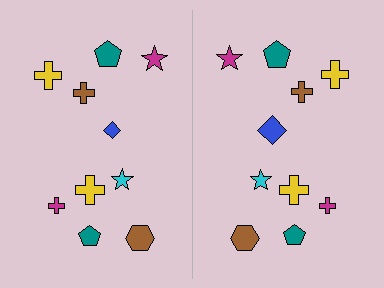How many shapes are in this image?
There are 20 shapes in this image.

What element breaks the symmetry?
The blue diamond on the right side has a different size than its mirror counterpart.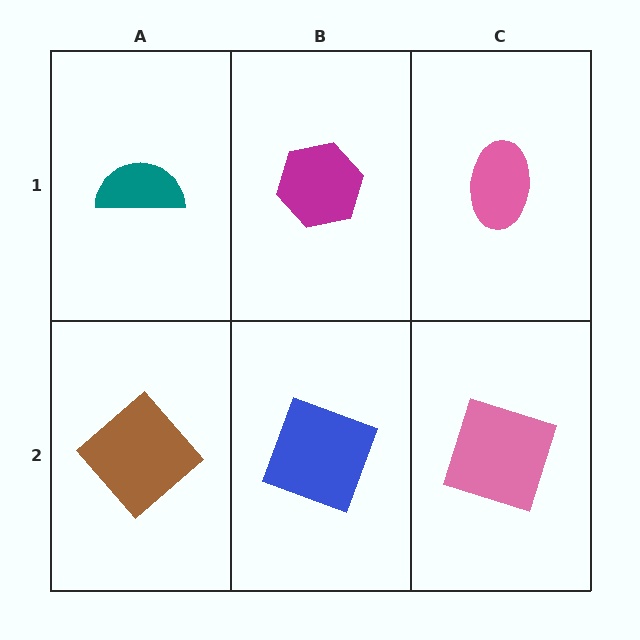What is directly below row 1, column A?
A brown diamond.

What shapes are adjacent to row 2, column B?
A magenta hexagon (row 1, column B), a brown diamond (row 2, column A), a pink square (row 2, column C).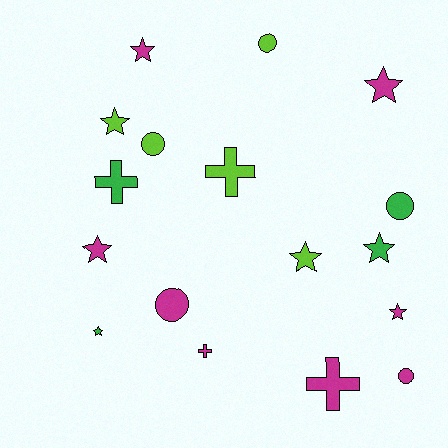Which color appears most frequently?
Magenta, with 8 objects.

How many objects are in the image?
There are 17 objects.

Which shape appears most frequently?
Star, with 8 objects.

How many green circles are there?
There is 1 green circle.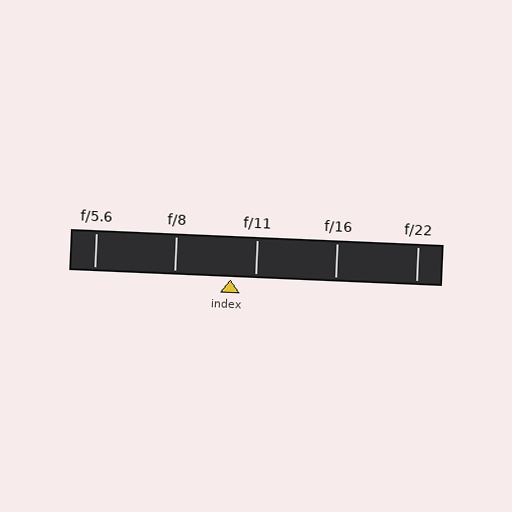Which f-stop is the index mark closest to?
The index mark is closest to f/11.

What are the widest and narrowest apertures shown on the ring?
The widest aperture shown is f/5.6 and the narrowest is f/22.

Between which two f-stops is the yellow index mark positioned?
The index mark is between f/8 and f/11.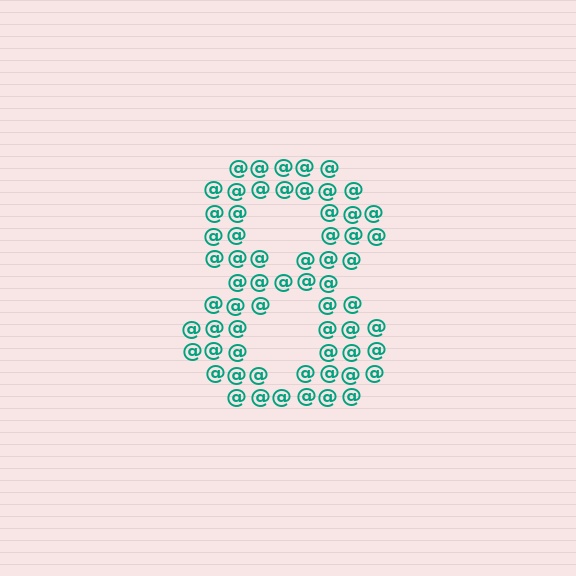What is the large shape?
The large shape is the digit 8.